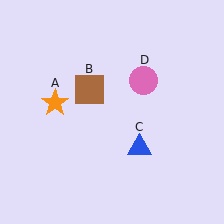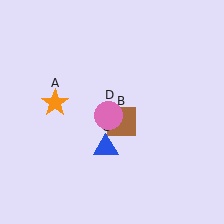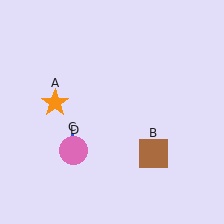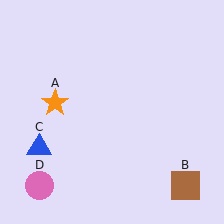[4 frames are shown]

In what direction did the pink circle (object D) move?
The pink circle (object D) moved down and to the left.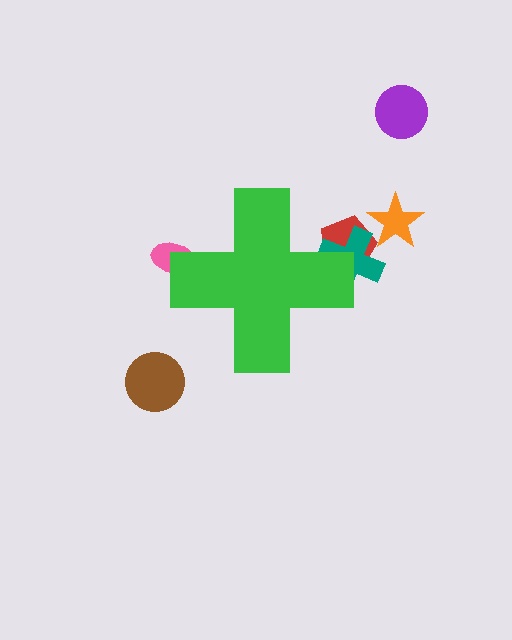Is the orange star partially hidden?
No, the orange star is fully visible.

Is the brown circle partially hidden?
No, the brown circle is fully visible.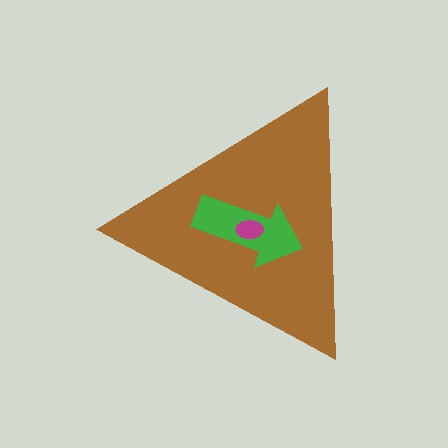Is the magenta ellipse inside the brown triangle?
Yes.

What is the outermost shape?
The brown triangle.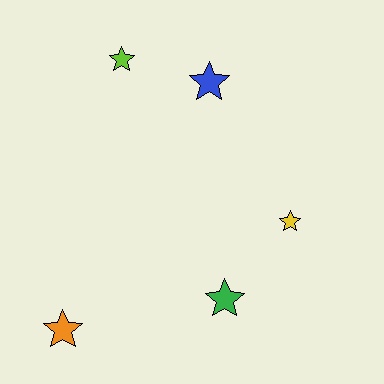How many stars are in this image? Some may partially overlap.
There are 5 stars.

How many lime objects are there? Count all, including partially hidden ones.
There is 1 lime object.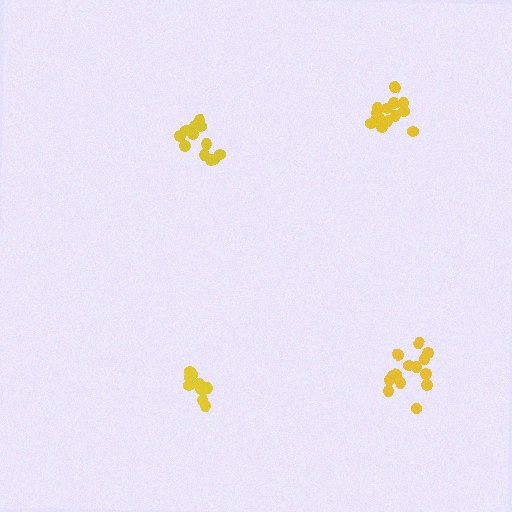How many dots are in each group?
Group 1: 15 dots, Group 2: 13 dots, Group 3: 14 dots, Group 4: 10 dots (52 total).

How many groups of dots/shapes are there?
There are 4 groups.